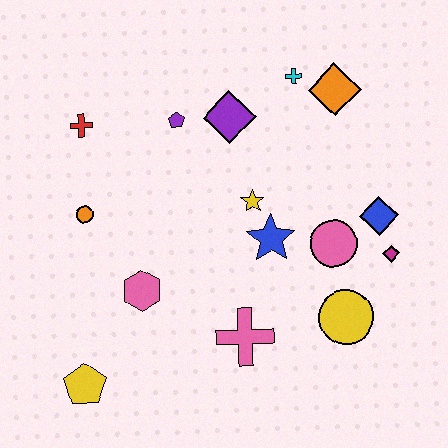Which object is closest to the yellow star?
The blue star is closest to the yellow star.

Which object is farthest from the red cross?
The magenta diamond is farthest from the red cross.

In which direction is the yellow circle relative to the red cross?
The yellow circle is to the right of the red cross.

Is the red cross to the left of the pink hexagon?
Yes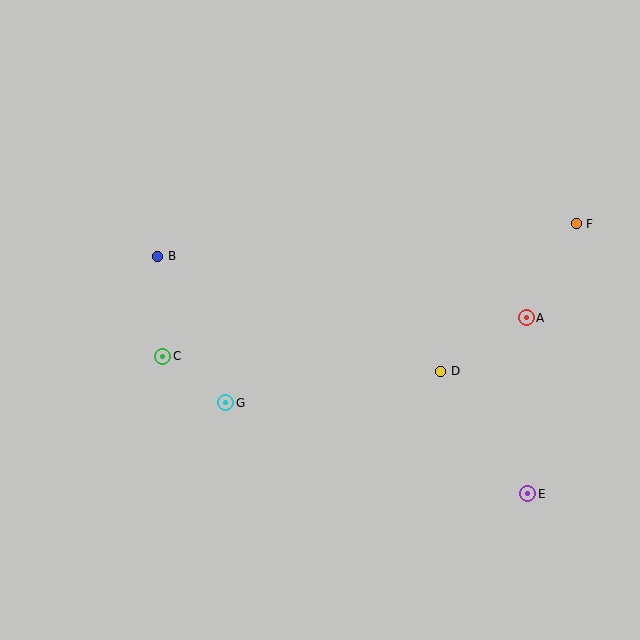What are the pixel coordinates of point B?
Point B is at (158, 256).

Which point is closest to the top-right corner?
Point F is closest to the top-right corner.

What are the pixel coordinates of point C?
Point C is at (163, 356).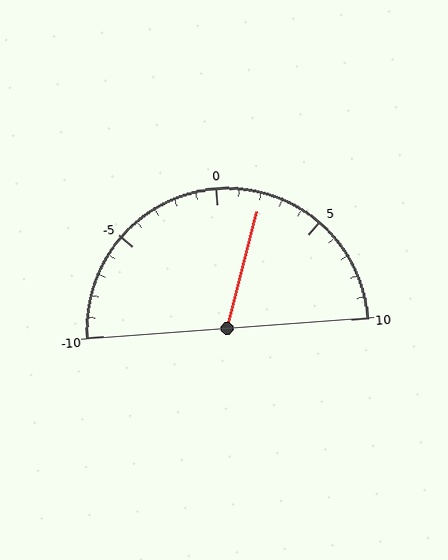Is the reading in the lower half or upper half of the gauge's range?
The reading is in the upper half of the range (-10 to 10).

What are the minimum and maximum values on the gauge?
The gauge ranges from -10 to 10.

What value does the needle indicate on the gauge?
The needle indicates approximately 2.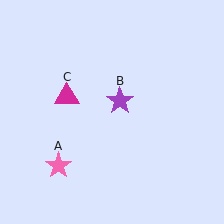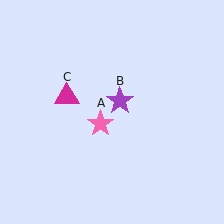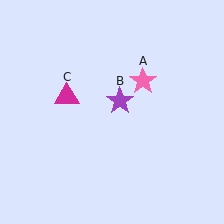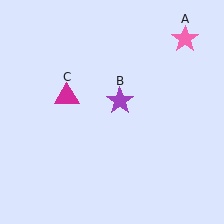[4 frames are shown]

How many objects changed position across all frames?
1 object changed position: pink star (object A).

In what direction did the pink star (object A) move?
The pink star (object A) moved up and to the right.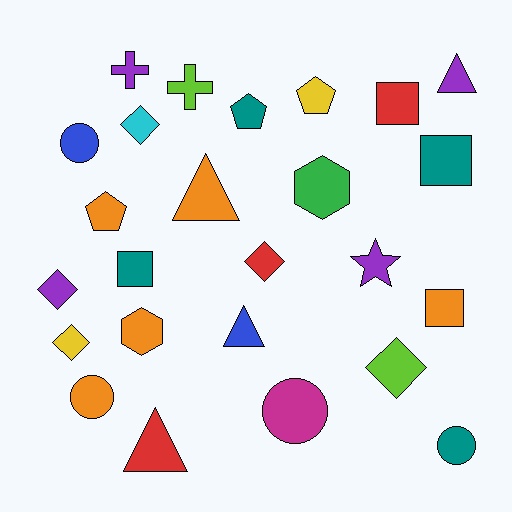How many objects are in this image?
There are 25 objects.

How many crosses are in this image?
There are 2 crosses.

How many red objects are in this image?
There are 3 red objects.